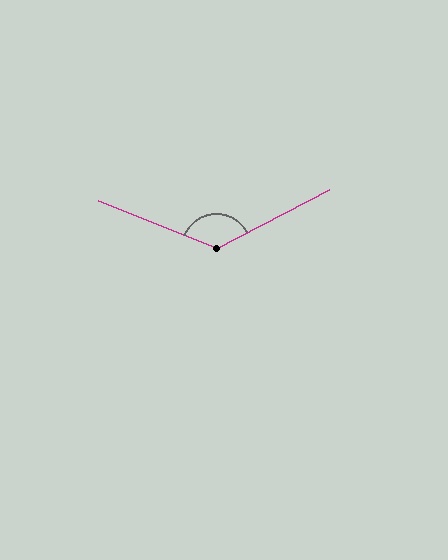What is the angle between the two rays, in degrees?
Approximately 131 degrees.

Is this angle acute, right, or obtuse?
It is obtuse.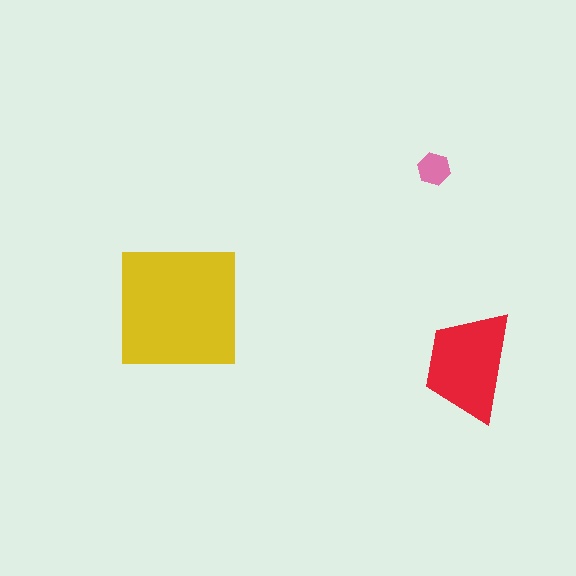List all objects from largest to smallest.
The yellow square, the red trapezoid, the pink hexagon.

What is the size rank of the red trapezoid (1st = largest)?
2nd.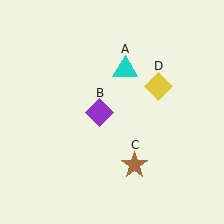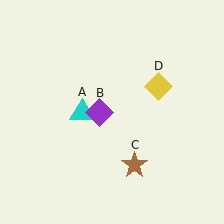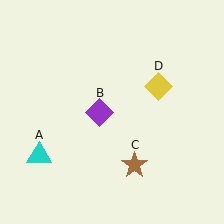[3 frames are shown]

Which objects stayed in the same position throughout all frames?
Purple diamond (object B) and brown star (object C) and yellow diamond (object D) remained stationary.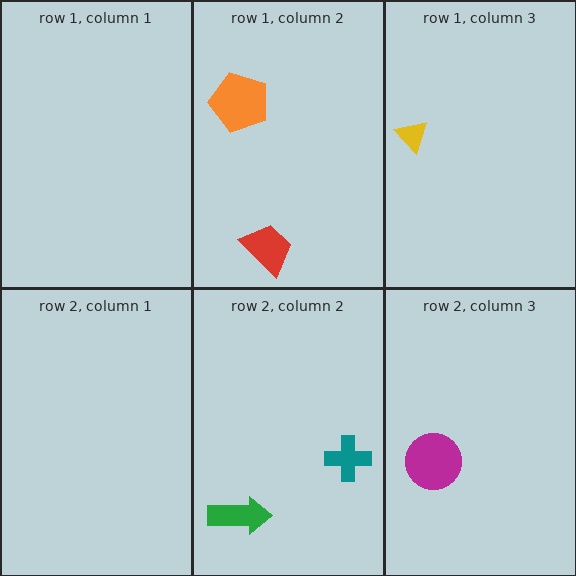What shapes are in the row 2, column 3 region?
The magenta circle.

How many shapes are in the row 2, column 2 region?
2.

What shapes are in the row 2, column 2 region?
The teal cross, the green arrow.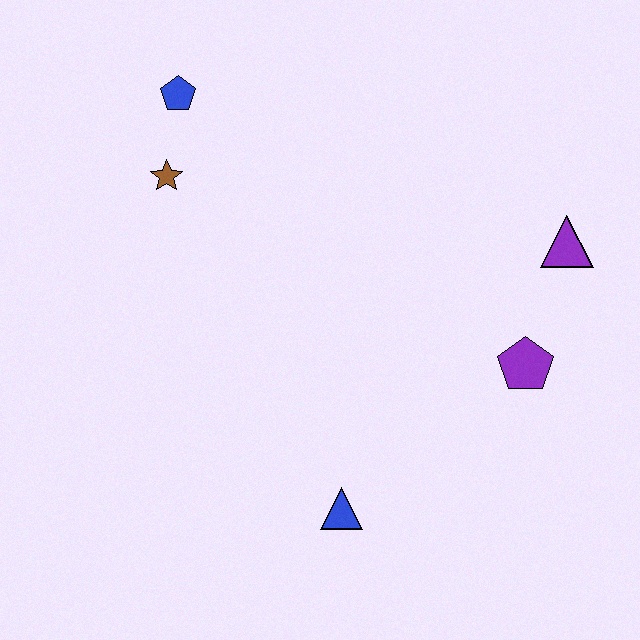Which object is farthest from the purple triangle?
The blue pentagon is farthest from the purple triangle.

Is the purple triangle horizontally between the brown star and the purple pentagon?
No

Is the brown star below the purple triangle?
No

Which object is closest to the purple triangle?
The purple pentagon is closest to the purple triangle.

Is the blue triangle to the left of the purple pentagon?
Yes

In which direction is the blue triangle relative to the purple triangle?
The blue triangle is below the purple triangle.